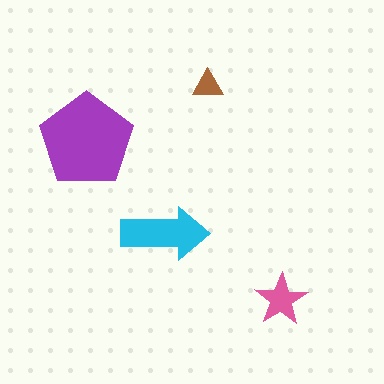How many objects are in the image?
There are 4 objects in the image.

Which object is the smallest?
The brown triangle.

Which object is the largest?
The purple pentagon.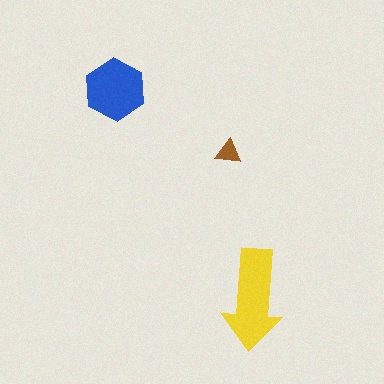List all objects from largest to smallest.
The yellow arrow, the blue hexagon, the brown triangle.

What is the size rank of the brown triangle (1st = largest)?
3rd.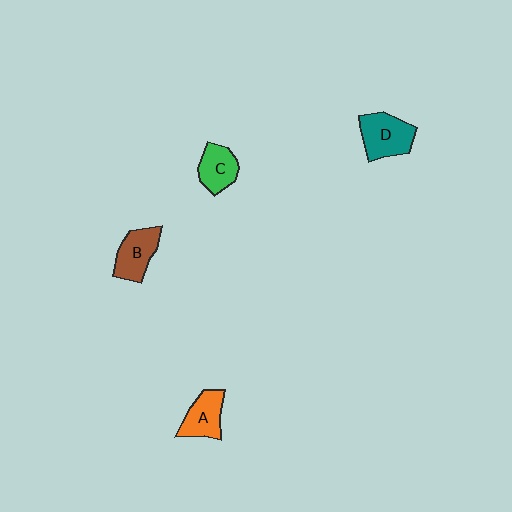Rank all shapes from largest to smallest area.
From largest to smallest: D (teal), B (brown), A (orange), C (green).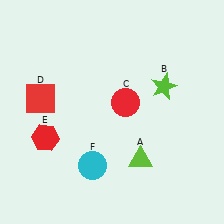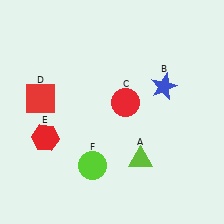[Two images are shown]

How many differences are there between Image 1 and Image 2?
There are 2 differences between the two images.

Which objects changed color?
B changed from lime to blue. F changed from cyan to lime.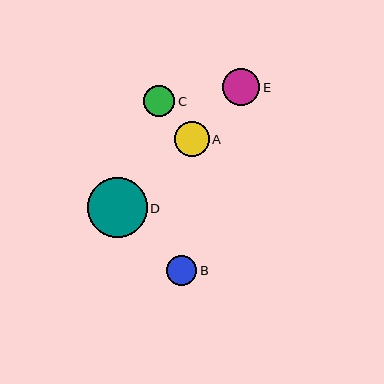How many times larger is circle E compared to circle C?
Circle E is approximately 1.2 times the size of circle C.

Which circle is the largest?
Circle D is the largest with a size of approximately 60 pixels.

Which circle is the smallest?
Circle B is the smallest with a size of approximately 30 pixels.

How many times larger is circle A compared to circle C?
Circle A is approximately 1.1 times the size of circle C.